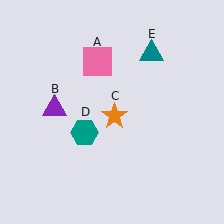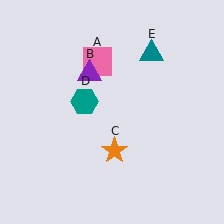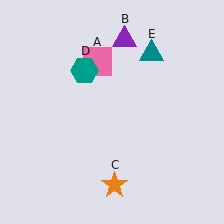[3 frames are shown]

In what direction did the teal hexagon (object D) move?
The teal hexagon (object D) moved up.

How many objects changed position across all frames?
3 objects changed position: purple triangle (object B), orange star (object C), teal hexagon (object D).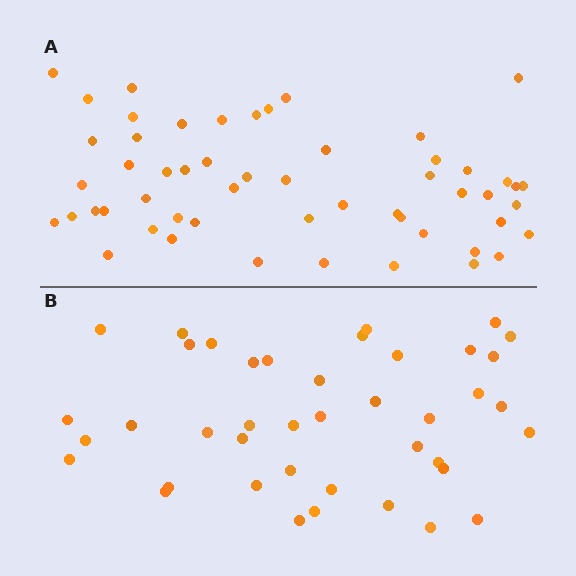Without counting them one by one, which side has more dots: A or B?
Region A (the top region) has more dots.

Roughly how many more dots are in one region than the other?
Region A has approximately 15 more dots than region B.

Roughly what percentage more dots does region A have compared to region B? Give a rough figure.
About 30% more.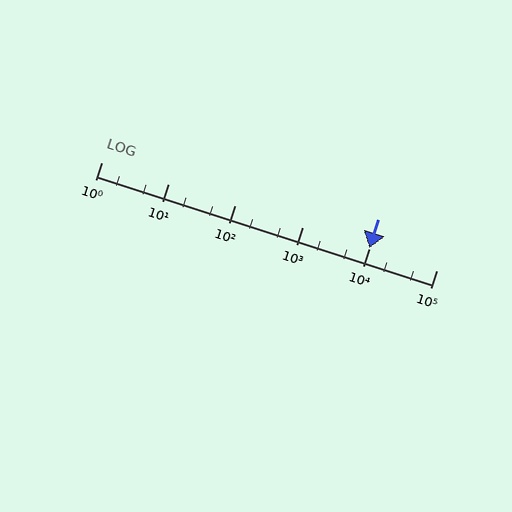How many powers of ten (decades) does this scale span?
The scale spans 5 decades, from 1 to 100000.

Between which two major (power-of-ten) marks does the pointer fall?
The pointer is between 10000 and 100000.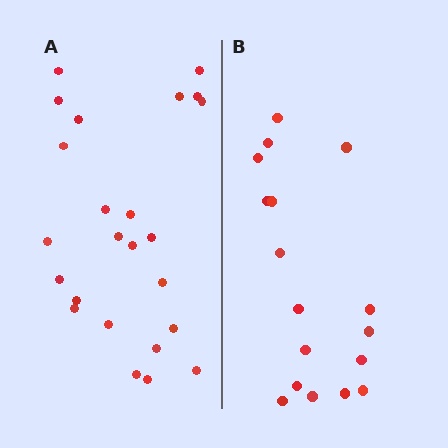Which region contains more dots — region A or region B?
Region A (the left region) has more dots.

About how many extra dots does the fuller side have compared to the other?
Region A has roughly 8 or so more dots than region B.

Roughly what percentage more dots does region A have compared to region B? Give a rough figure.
About 40% more.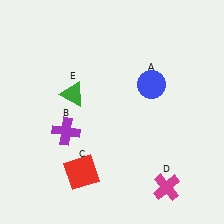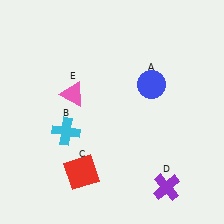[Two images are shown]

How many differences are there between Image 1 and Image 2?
There are 3 differences between the two images.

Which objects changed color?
B changed from purple to cyan. D changed from magenta to purple. E changed from green to pink.